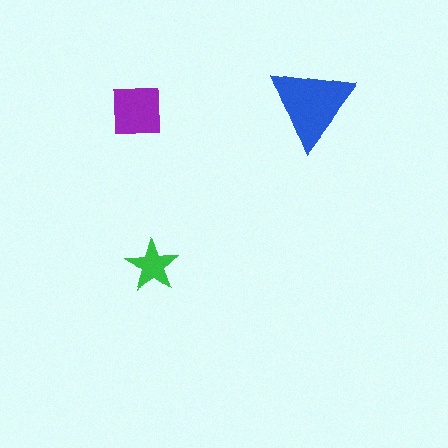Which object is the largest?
The blue triangle.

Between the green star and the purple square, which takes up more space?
The purple square.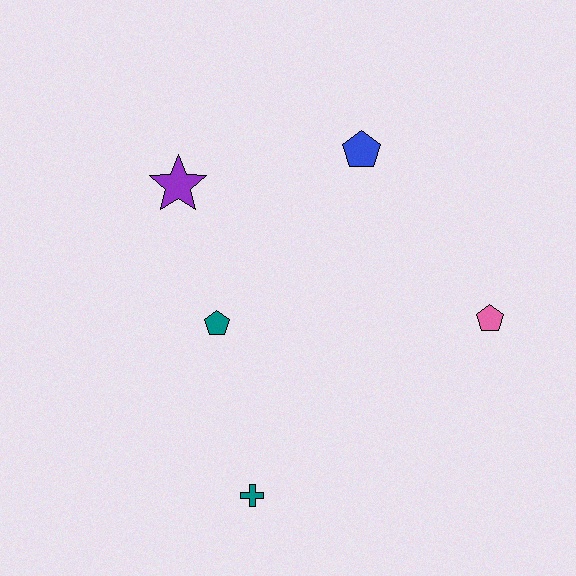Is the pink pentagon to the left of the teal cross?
No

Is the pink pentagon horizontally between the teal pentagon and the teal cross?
No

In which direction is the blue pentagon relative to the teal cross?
The blue pentagon is above the teal cross.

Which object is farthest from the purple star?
The pink pentagon is farthest from the purple star.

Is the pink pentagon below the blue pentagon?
Yes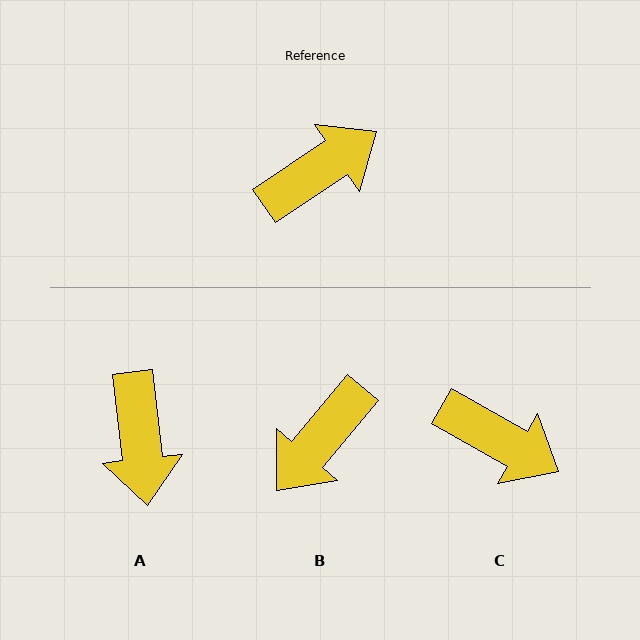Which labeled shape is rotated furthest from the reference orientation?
B, about 163 degrees away.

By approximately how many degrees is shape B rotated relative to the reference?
Approximately 163 degrees clockwise.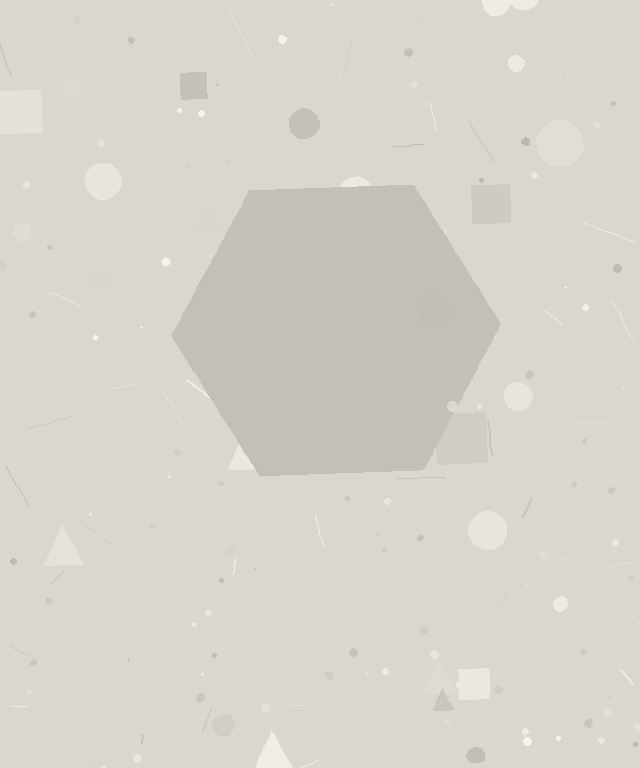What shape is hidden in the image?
A hexagon is hidden in the image.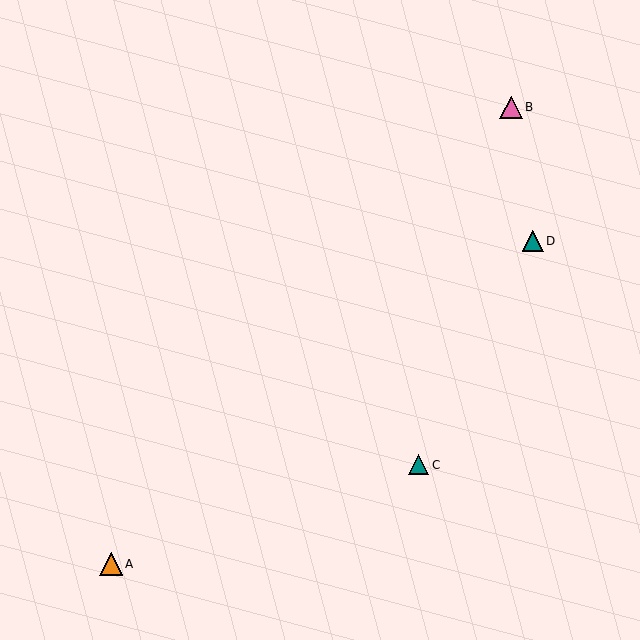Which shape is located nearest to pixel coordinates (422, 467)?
The teal triangle (labeled C) at (418, 465) is nearest to that location.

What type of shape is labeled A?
Shape A is an orange triangle.